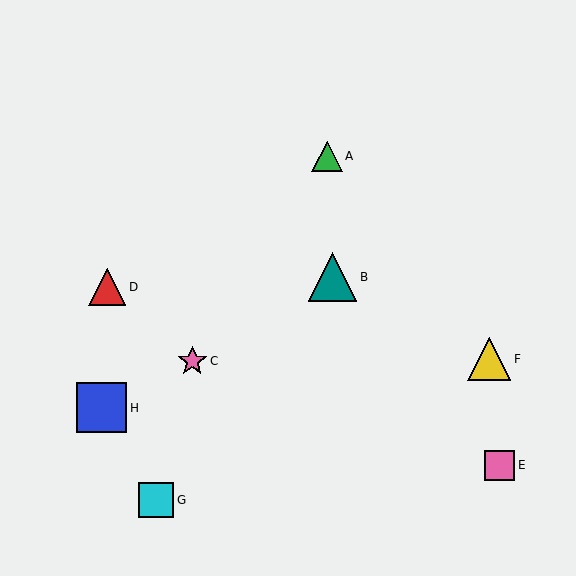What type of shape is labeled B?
Shape B is a teal triangle.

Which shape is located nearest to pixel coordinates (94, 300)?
The red triangle (labeled D) at (107, 287) is nearest to that location.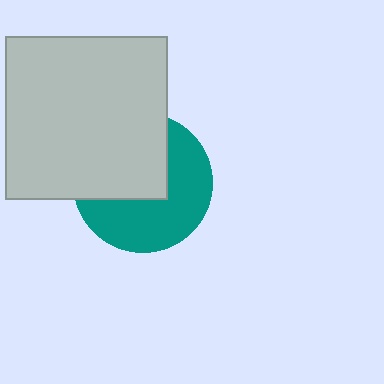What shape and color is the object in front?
The object in front is a light gray square.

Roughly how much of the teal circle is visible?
About half of it is visible (roughly 54%).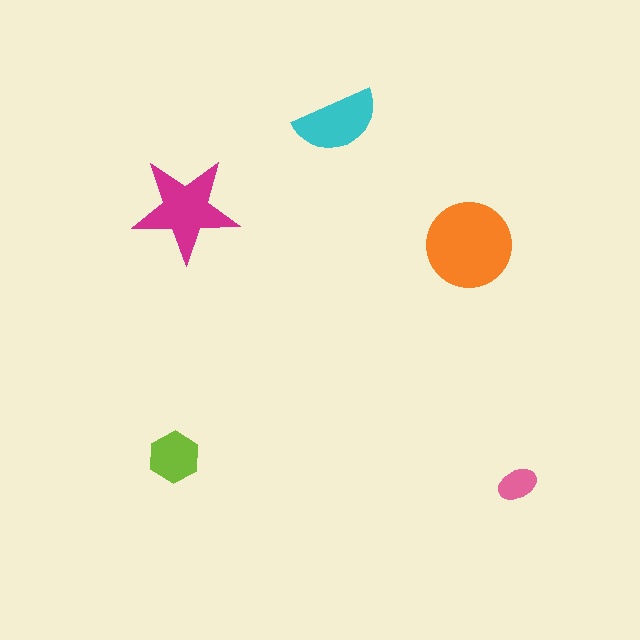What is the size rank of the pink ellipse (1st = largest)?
5th.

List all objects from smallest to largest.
The pink ellipse, the lime hexagon, the cyan semicircle, the magenta star, the orange circle.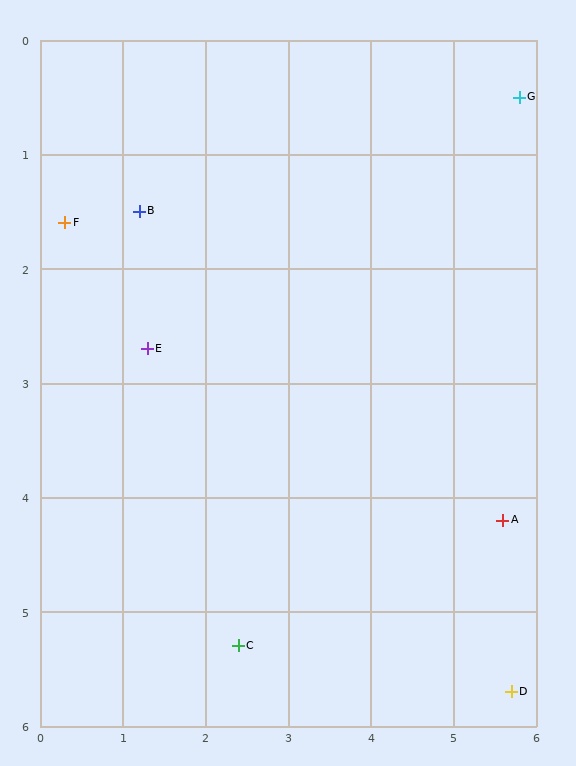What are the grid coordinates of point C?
Point C is at approximately (2.4, 5.3).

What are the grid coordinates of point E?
Point E is at approximately (1.3, 2.7).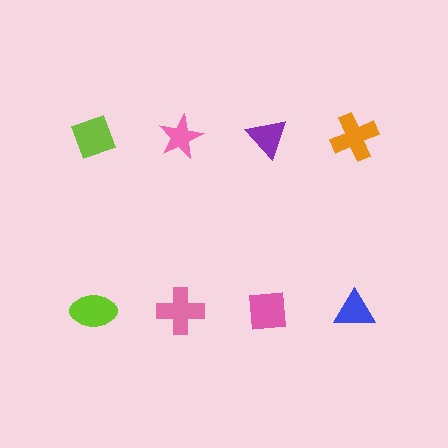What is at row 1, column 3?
A purple triangle.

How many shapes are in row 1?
4 shapes.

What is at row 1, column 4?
An orange cross.